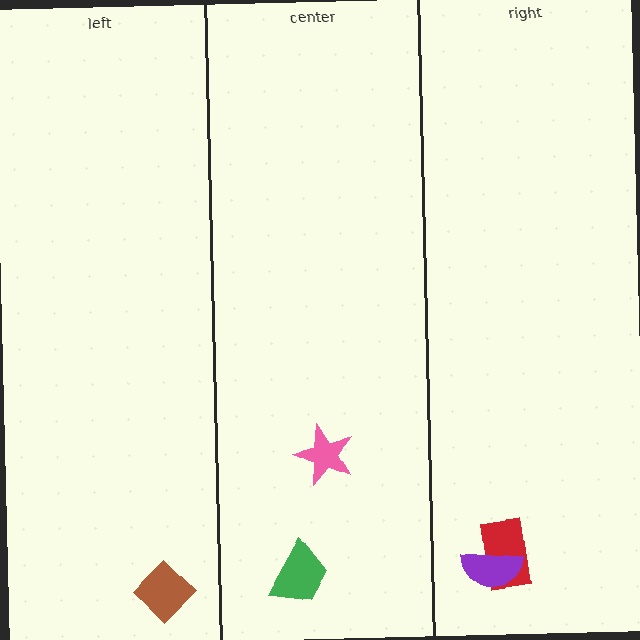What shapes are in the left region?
The brown diamond.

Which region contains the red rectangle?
The right region.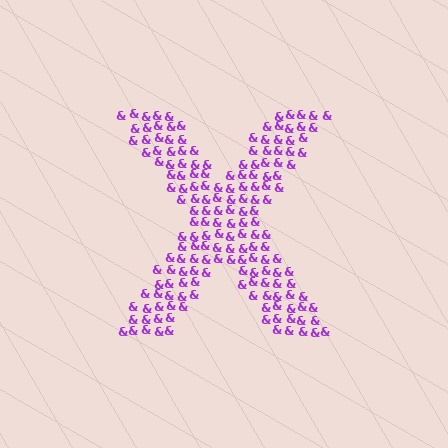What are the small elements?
The small elements are ampersands.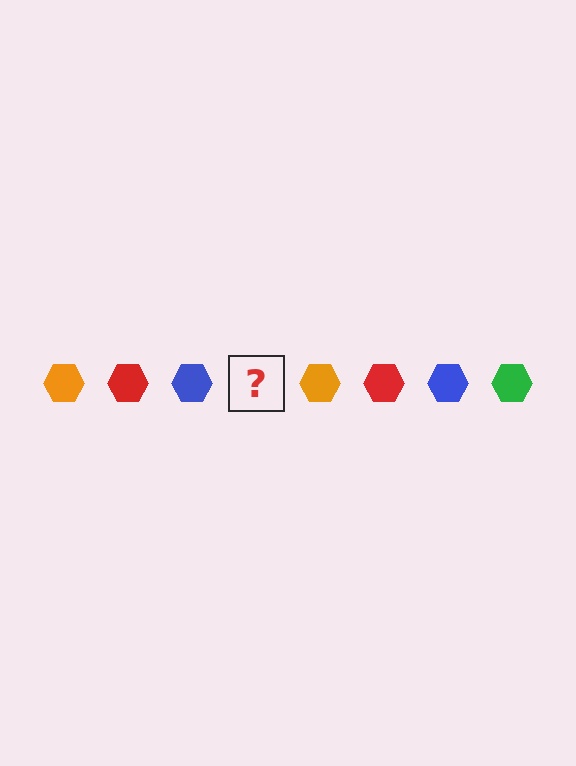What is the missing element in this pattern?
The missing element is a green hexagon.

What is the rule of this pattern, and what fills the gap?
The rule is that the pattern cycles through orange, red, blue, green hexagons. The gap should be filled with a green hexagon.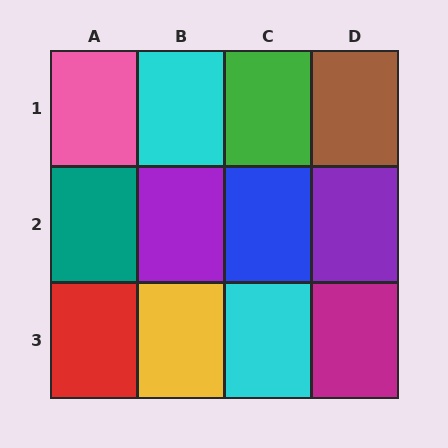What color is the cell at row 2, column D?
Purple.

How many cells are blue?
1 cell is blue.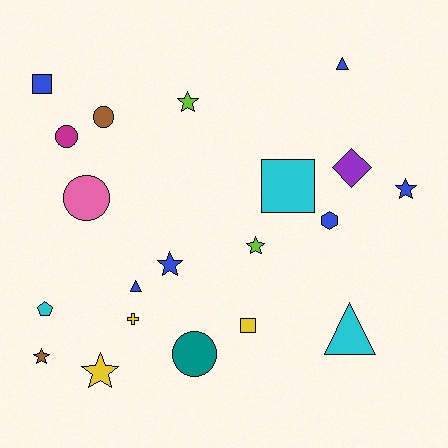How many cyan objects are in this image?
There are 3 cyan objects.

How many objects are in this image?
There are 20 objects.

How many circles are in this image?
There are 4 circles.